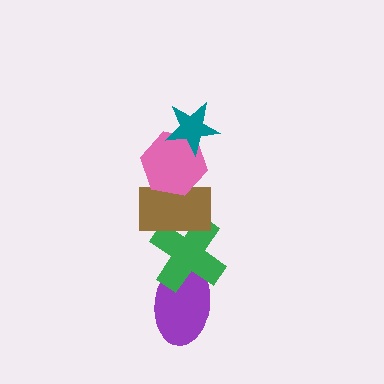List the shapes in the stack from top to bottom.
From top to bottom: the teal star, the pink hexagon, the brown rectangle, the green cross, the purple ellipse.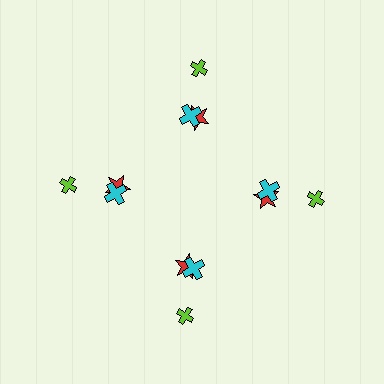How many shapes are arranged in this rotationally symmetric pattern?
There are 12 shapes, arranged in 4 groups of 3.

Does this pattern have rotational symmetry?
Yes, this pattern has 4-fold rotational symmetry. It looks the same after rotating 90 degrees around the center.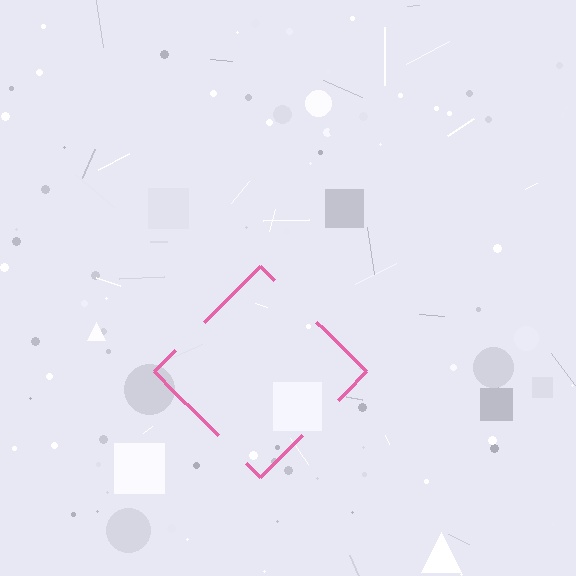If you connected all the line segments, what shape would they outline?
They would outline a diamond.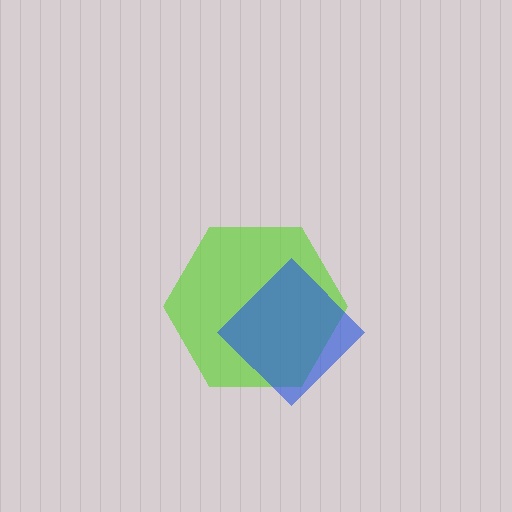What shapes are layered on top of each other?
The layered shapes are: a lime hexagon, a blue diamond.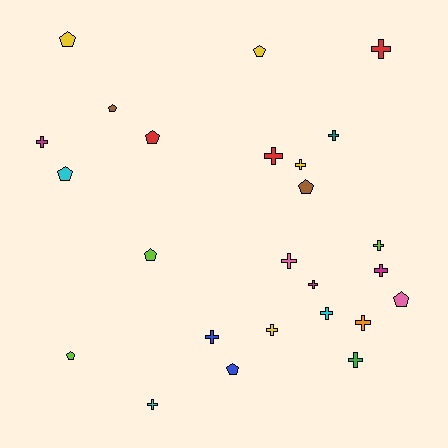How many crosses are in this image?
There are 15 crosses.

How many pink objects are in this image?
There are 2 pink objects.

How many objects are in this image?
There are 25 objects.